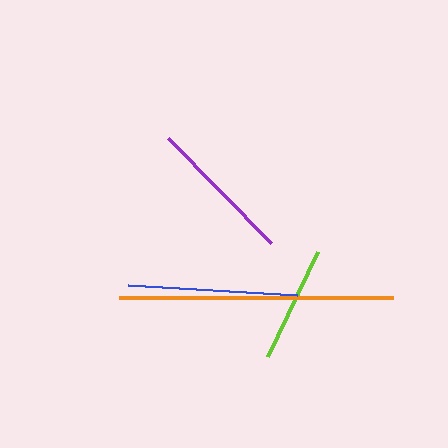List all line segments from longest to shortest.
From longest to shortest: orange, blue, purple, lime.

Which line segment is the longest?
The orange line is the longest at approximately 273 pixels.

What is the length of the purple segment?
The purple segment is approximately 146 pixels long.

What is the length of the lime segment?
The lime segment is approximately 116 pixels long.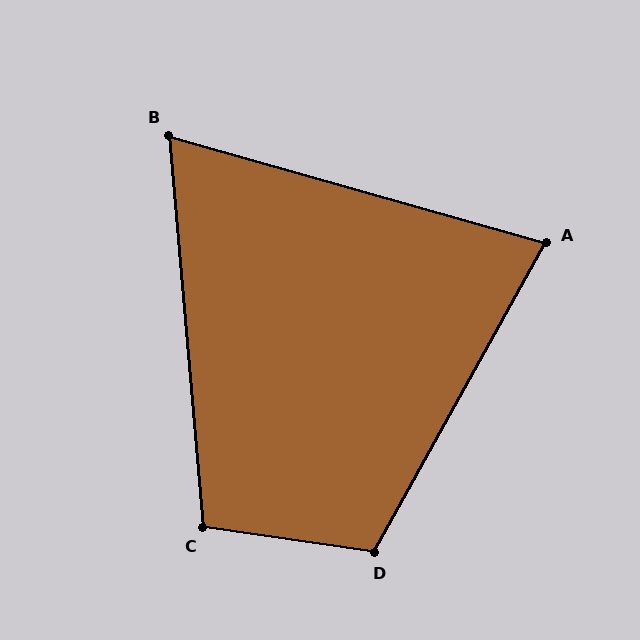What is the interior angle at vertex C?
Approximately 103 degrees (obtuse).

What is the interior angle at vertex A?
Approximately 77 degrees (acute).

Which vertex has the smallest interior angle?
B, at approximately 69 degrees.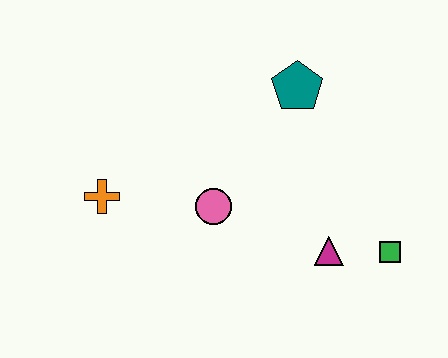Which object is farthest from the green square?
The orange cross is farthest from the green square.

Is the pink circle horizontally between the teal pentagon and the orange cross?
Yes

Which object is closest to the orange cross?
The pink circle is closest to the orange cross.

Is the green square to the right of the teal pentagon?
Yes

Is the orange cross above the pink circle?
Yes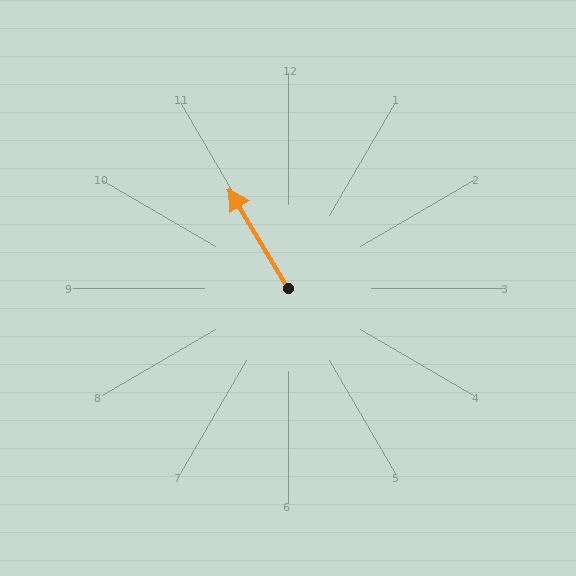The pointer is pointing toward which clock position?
Roughly 11 o'clock.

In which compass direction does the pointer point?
Northwest.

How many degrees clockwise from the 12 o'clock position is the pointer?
Approximately 329 degrees.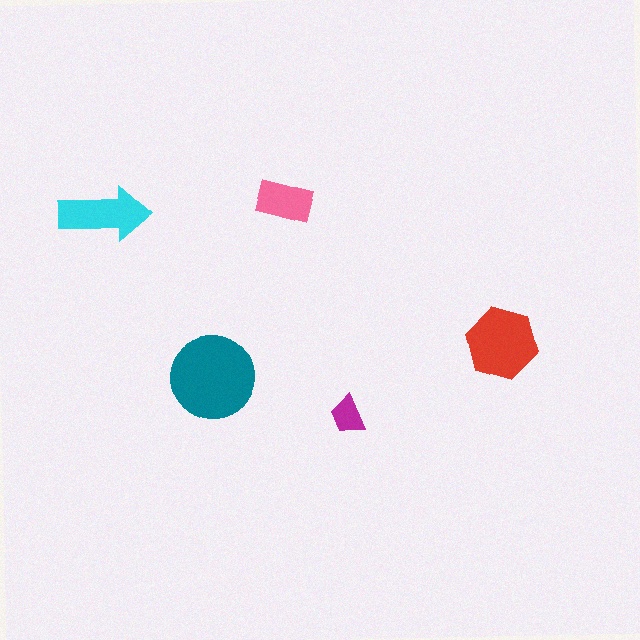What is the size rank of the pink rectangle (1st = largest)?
4th.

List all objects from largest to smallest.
The teal circle, the red hexagon, the cyan arrow, the pink rectangle, the magenta trapezoid.